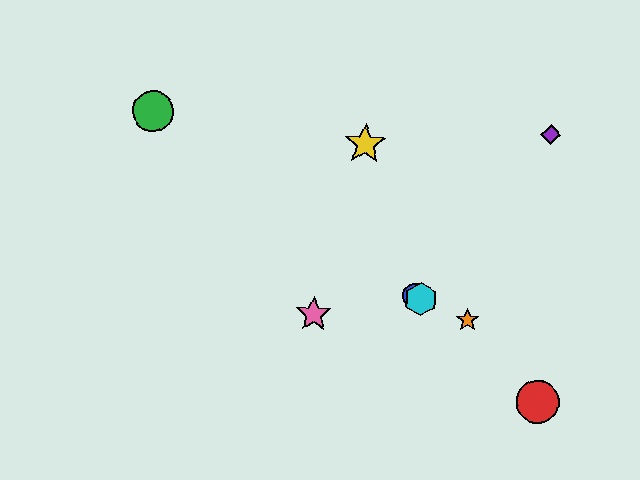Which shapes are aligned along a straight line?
The blue circle, the orange star, the cyan hexagon are aligned along a straight line.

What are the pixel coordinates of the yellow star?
The yellow star is at (365, 144).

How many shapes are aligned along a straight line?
3 shapes (the blue circle, the orange star, the cyan hexagon) are aligned along a straight line.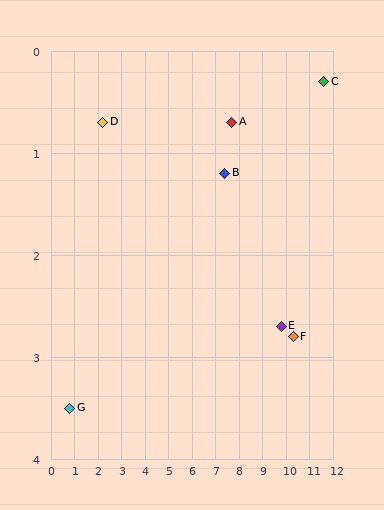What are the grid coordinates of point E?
Point E is at approximately (9.8, 2.7).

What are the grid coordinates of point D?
Point D is at approximately (2.2, 0.7).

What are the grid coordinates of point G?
Point G is at approximately (0.8, 3.5).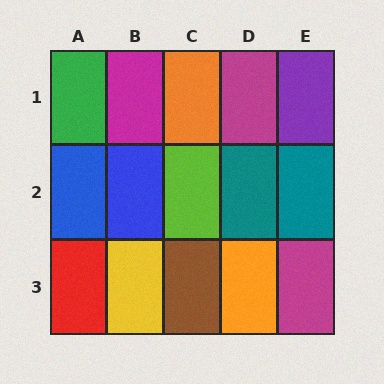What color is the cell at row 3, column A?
Red.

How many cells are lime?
1 cell is lime.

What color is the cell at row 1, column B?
Magenta.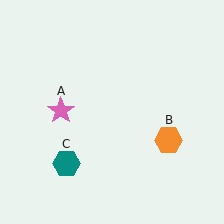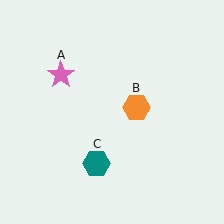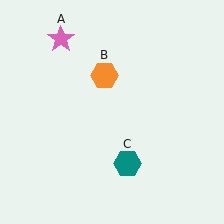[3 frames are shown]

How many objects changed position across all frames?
3 objects changed position: pink star (object A), orange hexagon (object B), teal hexagon (object C).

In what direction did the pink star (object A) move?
The pink star (object A) moved up.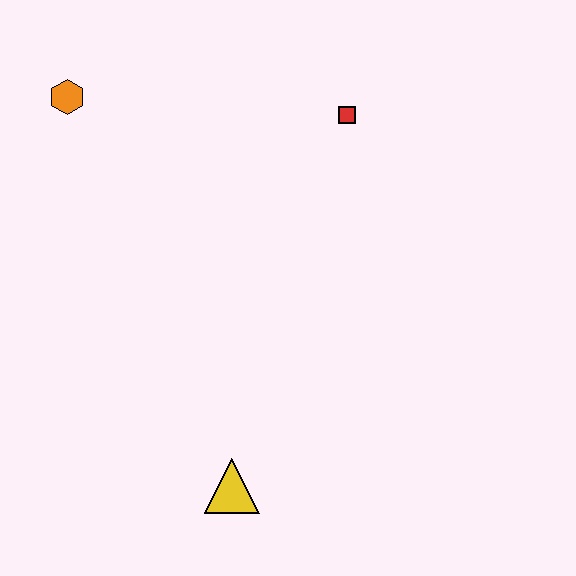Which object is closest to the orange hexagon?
The red square is closest to the orange hexagon.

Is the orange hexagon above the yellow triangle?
Yes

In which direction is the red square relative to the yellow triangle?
The red square is above the yellow triangle.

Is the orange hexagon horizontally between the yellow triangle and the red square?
No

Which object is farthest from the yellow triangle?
The orange hexagon is farthest from the yellow triangle.